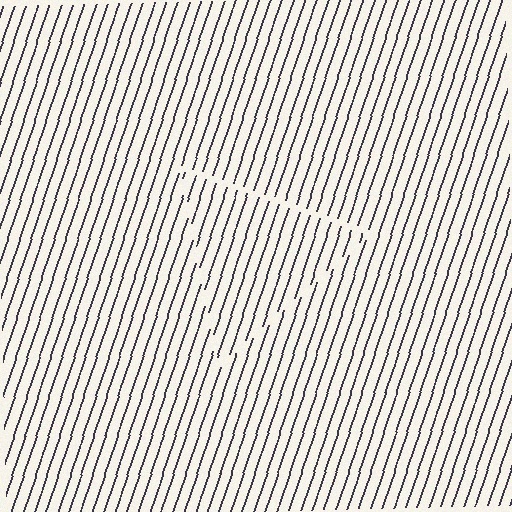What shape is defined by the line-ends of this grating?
An illusory triangle. The interior of the shape contains the same grating, shifted by half a period — the contour is defined by the phase discontinuity where line-ends from the inner and outer gratings abut.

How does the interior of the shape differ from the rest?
The interior of the shape contains the same grating, shifted by half a period — the contour is defined by the phase discontinuity where line-ends from the inner and outer gratings abut.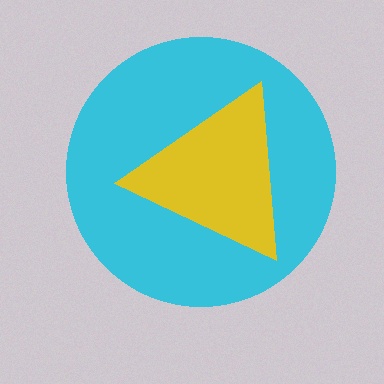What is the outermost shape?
The cyan circle.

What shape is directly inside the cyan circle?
The yellow triangle.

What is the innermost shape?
The yellow triangle.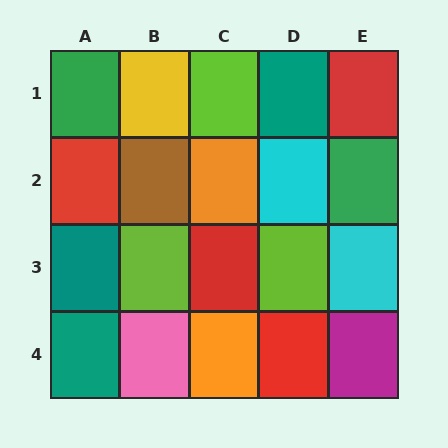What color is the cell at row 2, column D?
Cyan.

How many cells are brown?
1 cell is brown.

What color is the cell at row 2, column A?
Red.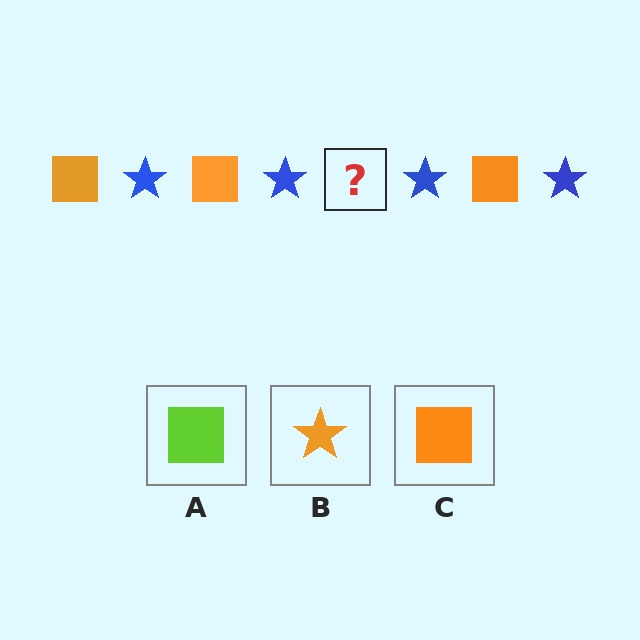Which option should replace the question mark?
Option C.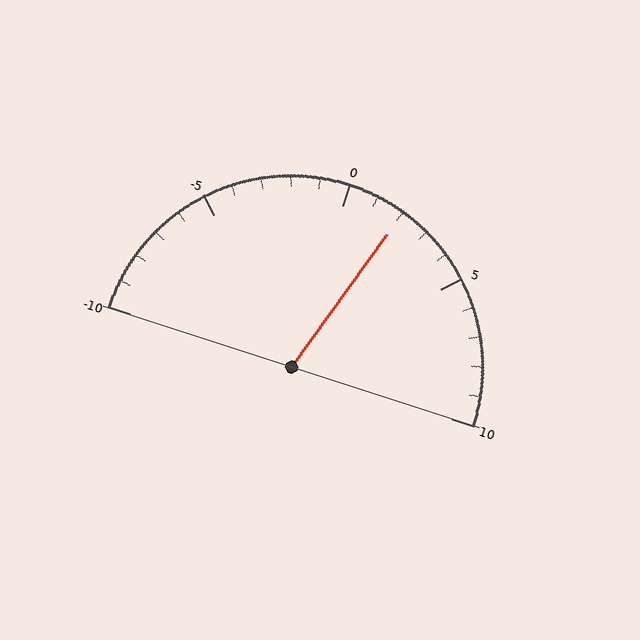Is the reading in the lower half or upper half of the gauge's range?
The reading is in the upper half of the range (-10 to 10).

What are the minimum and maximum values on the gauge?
The gauge ranges from -10 to 10.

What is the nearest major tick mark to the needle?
The nearest major tick mark is 0.